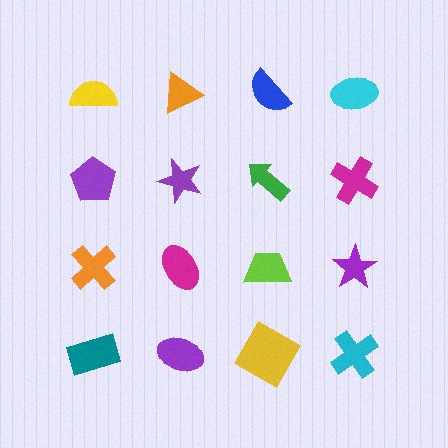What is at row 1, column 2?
An orange triangle.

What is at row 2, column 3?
A green arrow.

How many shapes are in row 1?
4 shapes.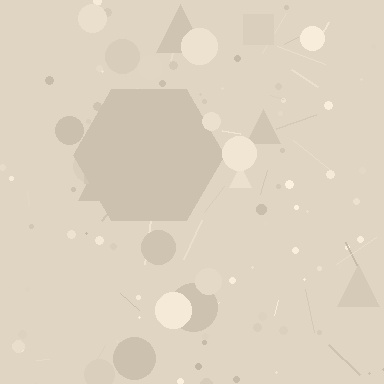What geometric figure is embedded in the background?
A hexagon is embedded in the background.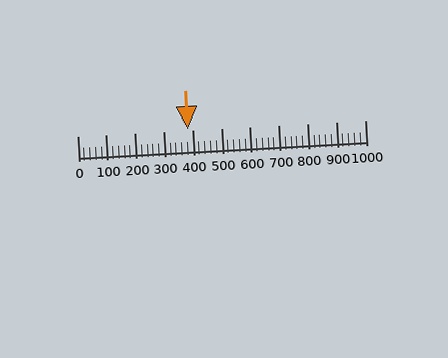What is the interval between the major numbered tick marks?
The major tick marks are spaced 100 units apart.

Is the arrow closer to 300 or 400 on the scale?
The arrow is closer to 400.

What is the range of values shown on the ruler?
The ruler shows values from 0 to 1000.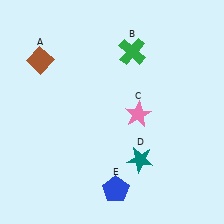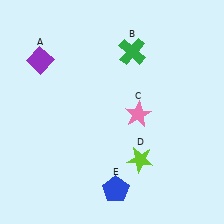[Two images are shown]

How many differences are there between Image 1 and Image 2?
There are 2 differences between the two images.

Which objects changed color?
A changed from brown to purple. D changed from teal to lime.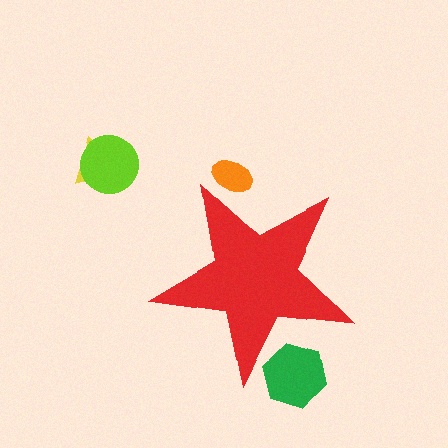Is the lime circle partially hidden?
No, the lime circle is fully visible.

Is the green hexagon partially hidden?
Yes, the green hexagon is partially hidden behind the red star.